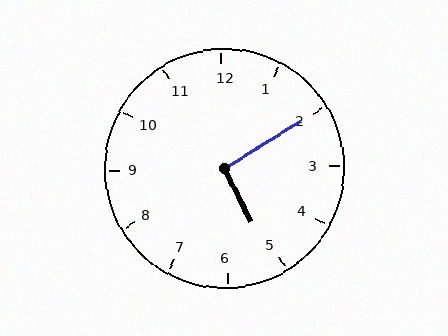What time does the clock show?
5:10.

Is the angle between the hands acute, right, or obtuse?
It is right.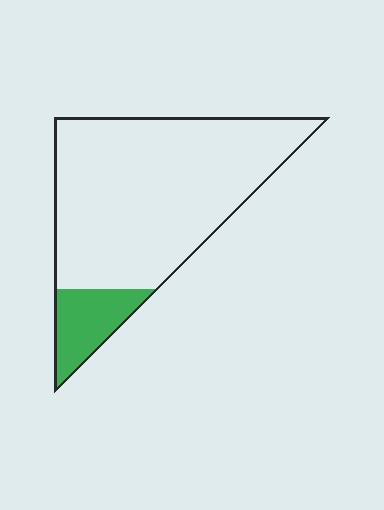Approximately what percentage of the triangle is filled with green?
Approximately 15%.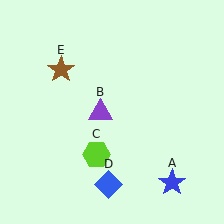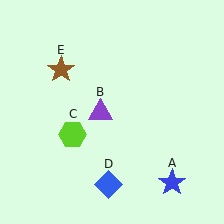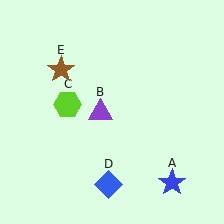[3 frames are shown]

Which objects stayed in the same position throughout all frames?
Blue star (object A) and purple triangle (object B) and blue diamond (object D) and brown star (object E) remained stationary.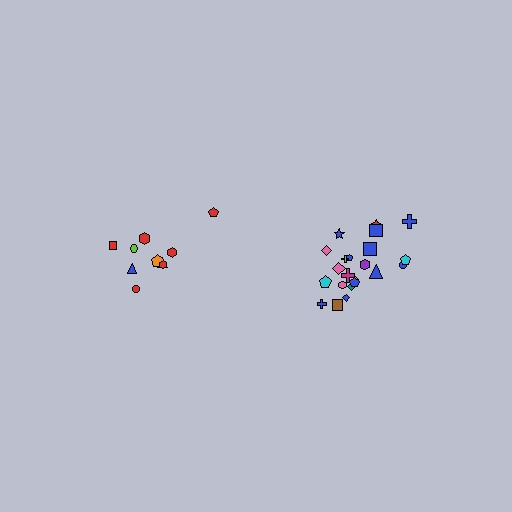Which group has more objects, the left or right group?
The right group.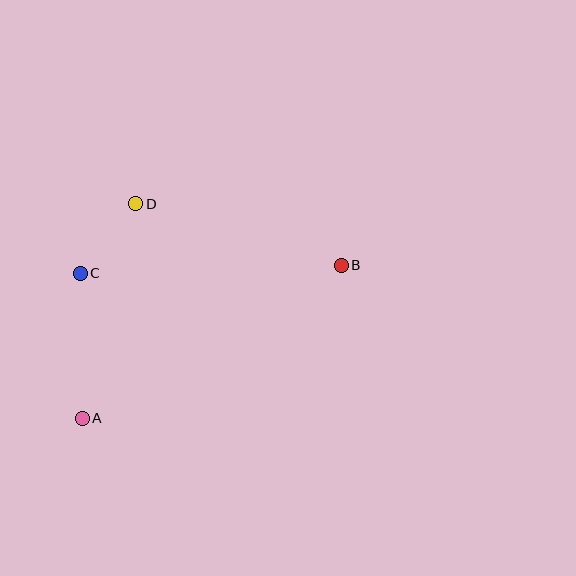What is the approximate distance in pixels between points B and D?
The distance between B and D is approximately 214 pixels.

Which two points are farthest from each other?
Points A and B are farthest from each other.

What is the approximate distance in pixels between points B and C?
The distance between B and C is approximately 261 pixels.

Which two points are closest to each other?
Points C and D are closest to each other.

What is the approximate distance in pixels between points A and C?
The distance between A and C is approximately 145 pixels.